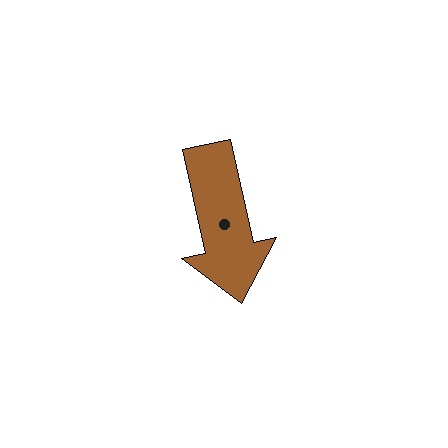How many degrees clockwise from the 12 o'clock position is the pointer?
Approximately 168 degrees.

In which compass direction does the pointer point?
South.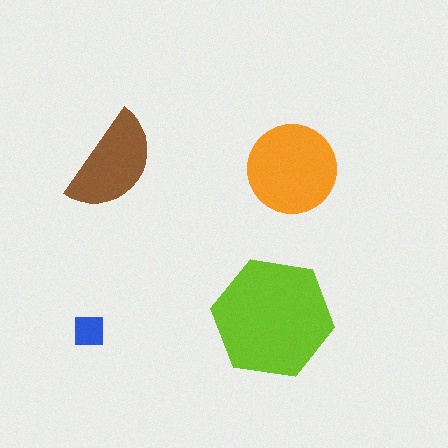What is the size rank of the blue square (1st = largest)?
4th.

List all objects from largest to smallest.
The lime hexagon, the orange circle, the brown semicircle, the blue square.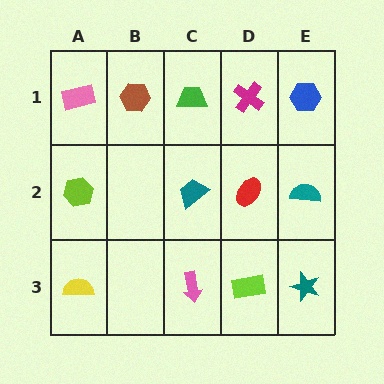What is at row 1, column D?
A magenta cross.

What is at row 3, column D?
A lime rectangle.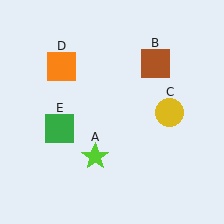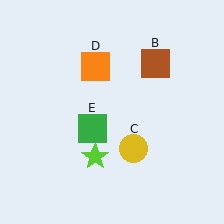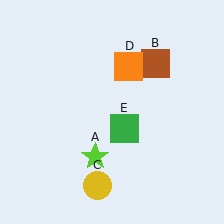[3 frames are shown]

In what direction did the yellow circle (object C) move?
The yellow circle (object C) moved down and to the left.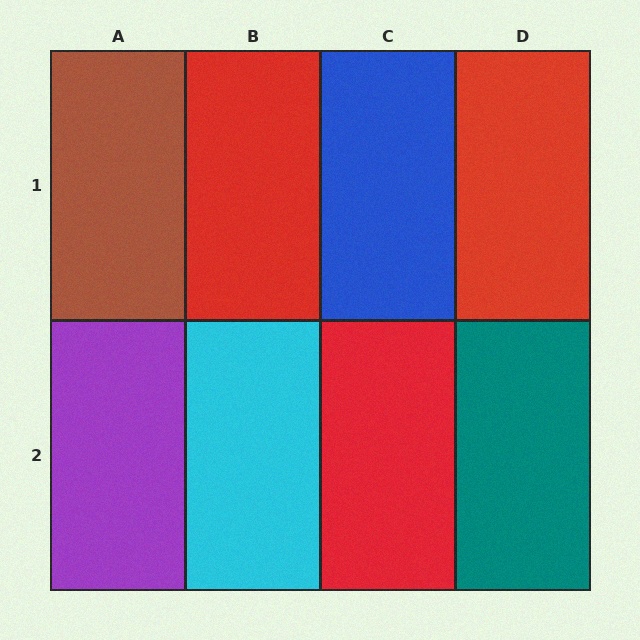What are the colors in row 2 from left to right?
Purple, cyan, red, teal.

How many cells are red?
3 cells are red.